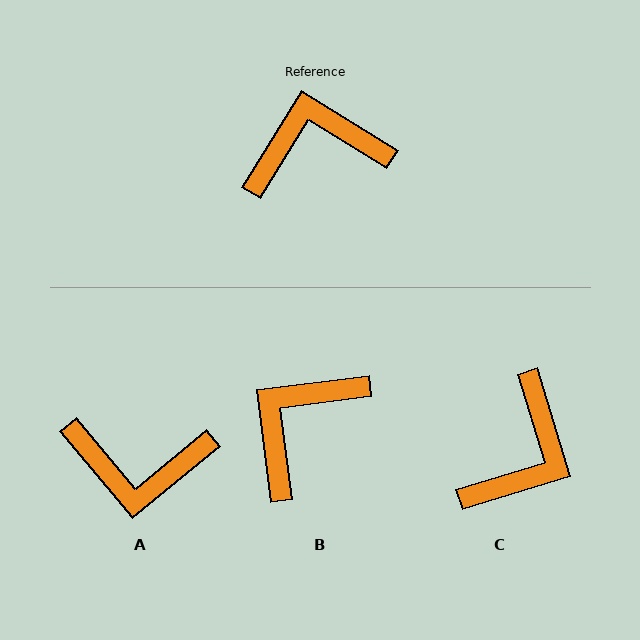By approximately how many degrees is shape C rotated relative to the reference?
Approximately 132 degrees clockwise.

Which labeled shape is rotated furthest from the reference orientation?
A, about 161 degrees away.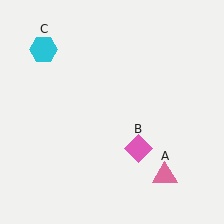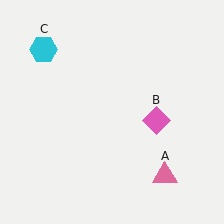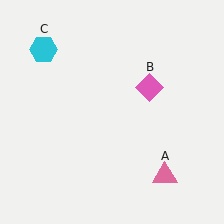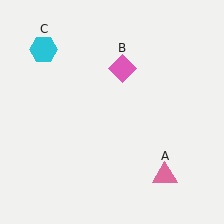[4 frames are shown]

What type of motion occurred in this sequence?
The pink diamond (object B) rotated counterclockwise around the center of the scene.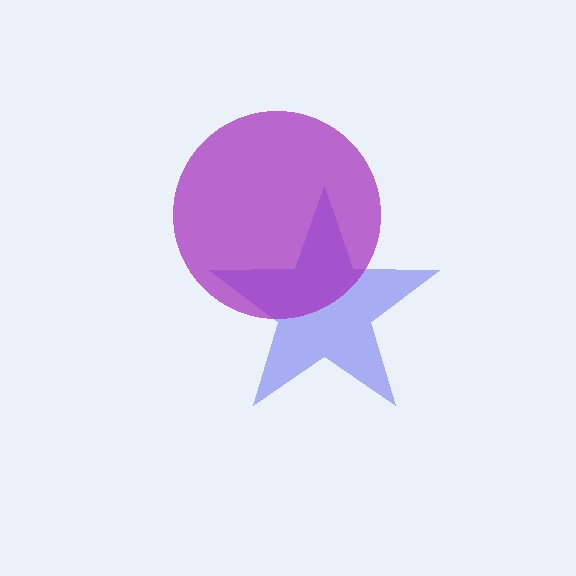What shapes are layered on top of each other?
The layered shapes are: a blue star, a purple circle.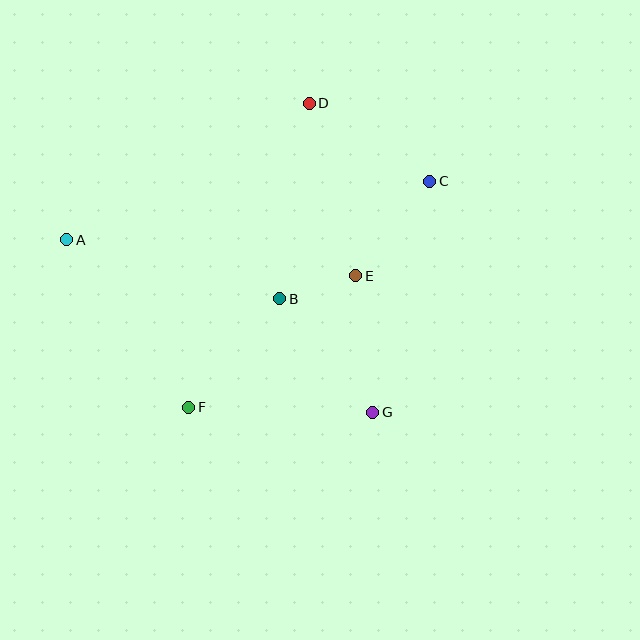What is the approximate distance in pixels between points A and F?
The distance between A and F is approximately 207 pixels.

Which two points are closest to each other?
Points B and E are closest to each other.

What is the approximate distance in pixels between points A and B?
The distance between A and B is approximately 221 pixels.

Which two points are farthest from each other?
Points A and C are farthest from each other.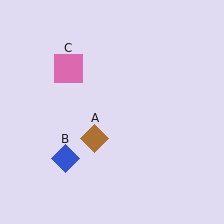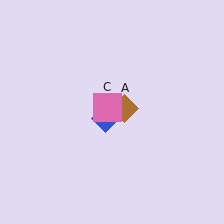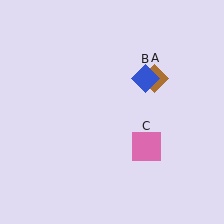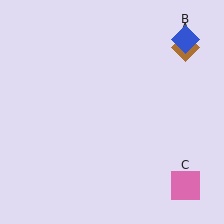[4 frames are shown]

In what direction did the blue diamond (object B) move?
The blue diamond (object B) moved up and to the right.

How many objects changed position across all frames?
3 objects changed position: brown diamond (object A), blue diamond (object B), pink square (object C).